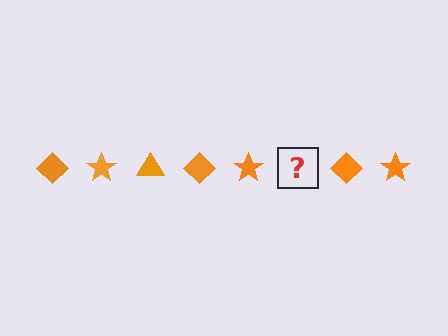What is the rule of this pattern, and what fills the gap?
The rule is that the pattern cycles through diamond, star, triangle shapes in orange. The gap should be filled with an orange triangle.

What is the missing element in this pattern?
The missing element is an orange triangle.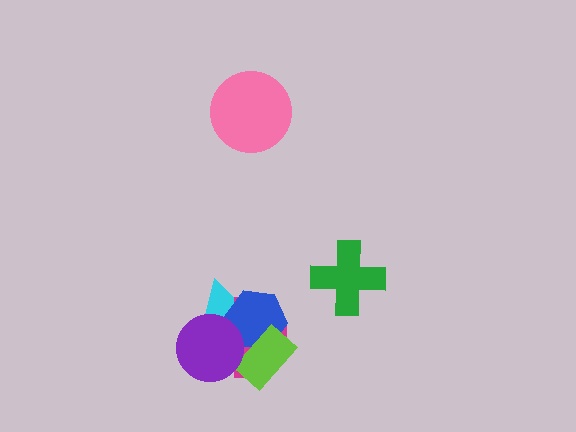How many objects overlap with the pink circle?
0 objects overlap with the pink circle.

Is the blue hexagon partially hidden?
Yes, it is partially covered by another shape.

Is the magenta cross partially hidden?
Yes, it is partially covered by another shape.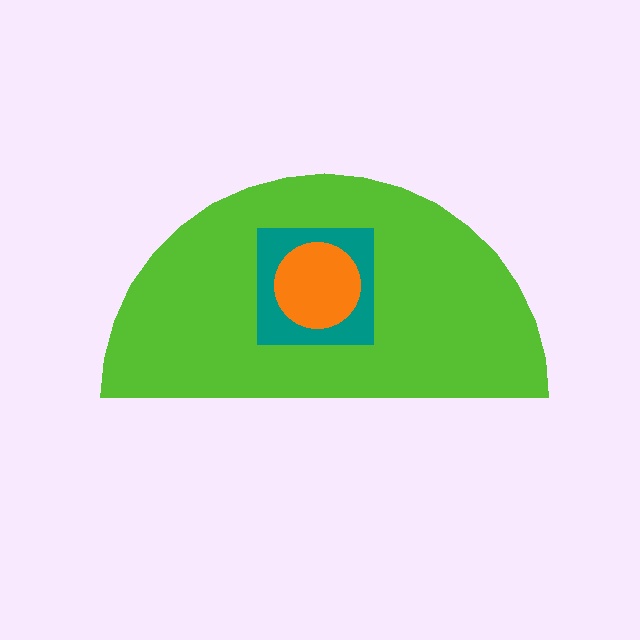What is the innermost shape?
The orange circle.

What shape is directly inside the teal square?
The orange circle.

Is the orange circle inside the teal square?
Yes.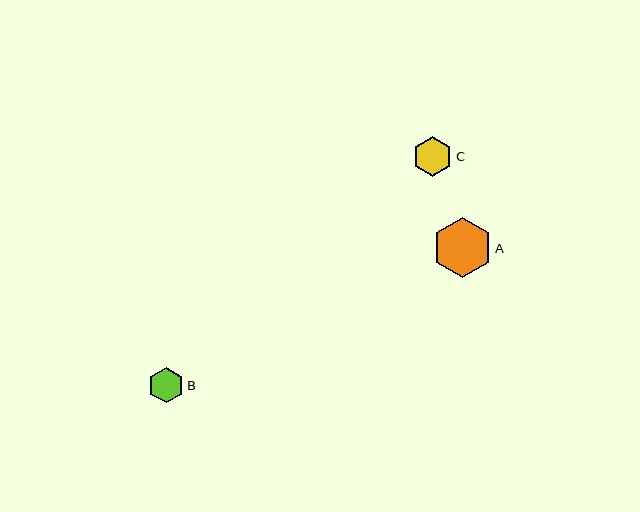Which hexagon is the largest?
Hexagon A is the largest with a size of approximately 60 pixels.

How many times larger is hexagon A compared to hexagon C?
Hexagon A is approximately 1.5 times the size of hexagon C.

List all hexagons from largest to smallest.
From largest to smallest: A, C, B.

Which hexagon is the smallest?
Hexagon B is the smallest with a size of approximately 36 pixels.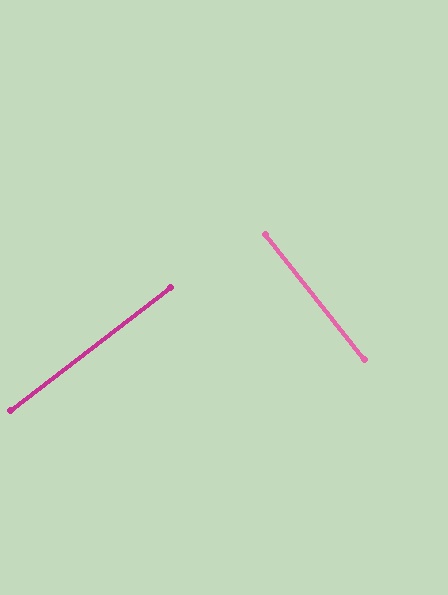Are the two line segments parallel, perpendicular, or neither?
Perpendicular — they meet at approximately 89°.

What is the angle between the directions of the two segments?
Approximately 89 degrees.